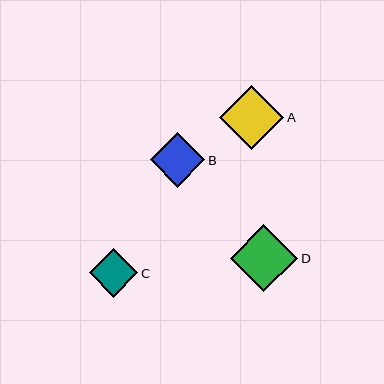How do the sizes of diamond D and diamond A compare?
Diamond D and diamond A are approximately the same size.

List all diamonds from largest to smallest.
From largest to smallest: D, A, B, C.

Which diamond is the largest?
Diamond D is the largest with a size of approximately 67 pixels.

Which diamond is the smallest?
Diamond C is the smallest with a size of approximately 49 pixels.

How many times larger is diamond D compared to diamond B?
Diamond D is approximately 1.2 times the size of diamond B.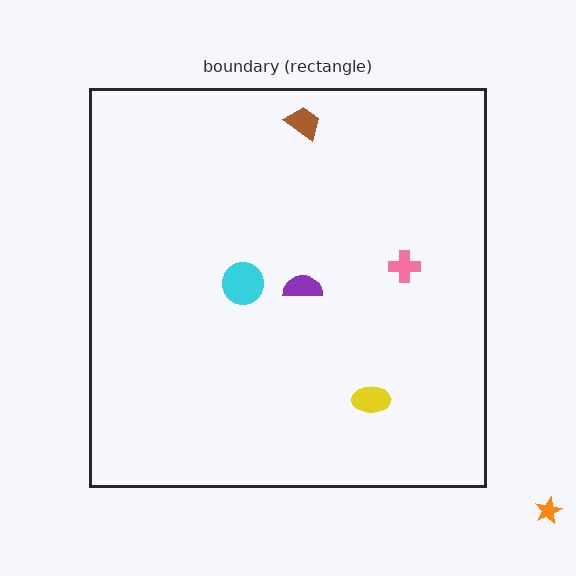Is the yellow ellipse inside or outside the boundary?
Inside.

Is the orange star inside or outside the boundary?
Outside.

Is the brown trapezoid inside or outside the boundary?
Inside.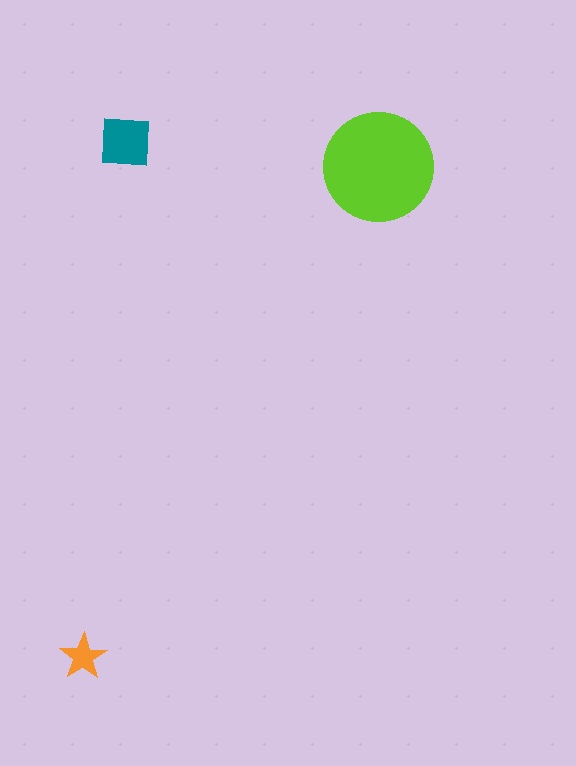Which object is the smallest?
The orange star.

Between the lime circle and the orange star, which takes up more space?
The lime circle.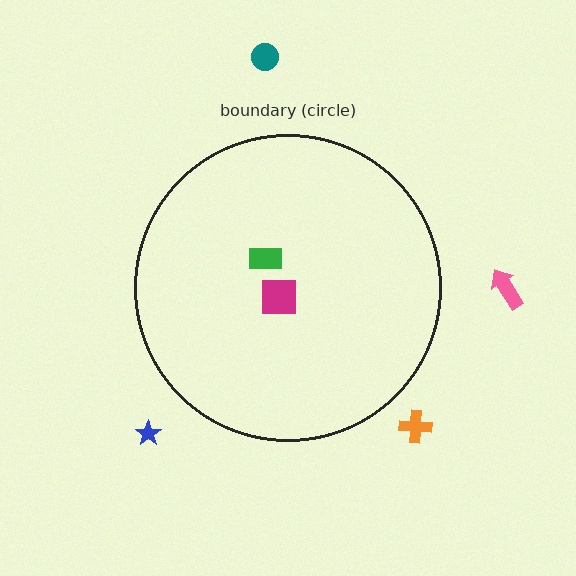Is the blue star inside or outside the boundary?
Outside.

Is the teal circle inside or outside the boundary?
Outside.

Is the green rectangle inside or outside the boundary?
Inside.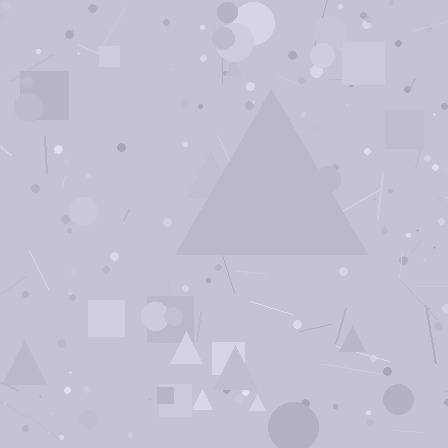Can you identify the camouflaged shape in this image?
The camouflaged shape is a triangle.